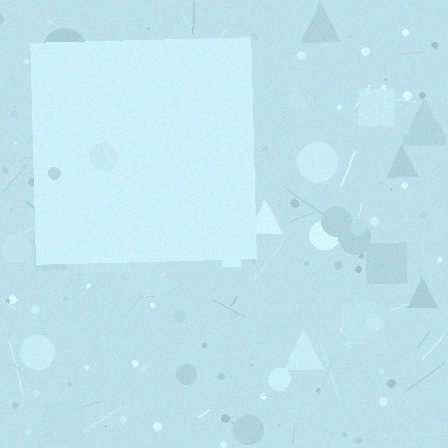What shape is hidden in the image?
A square is hidden in the image.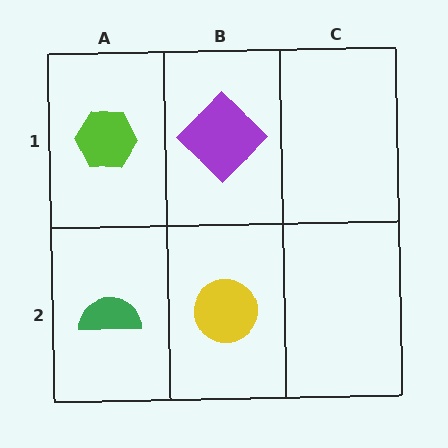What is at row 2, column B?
A yellow circle.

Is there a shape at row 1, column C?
No, that cell is empty.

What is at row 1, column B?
A purple diamond.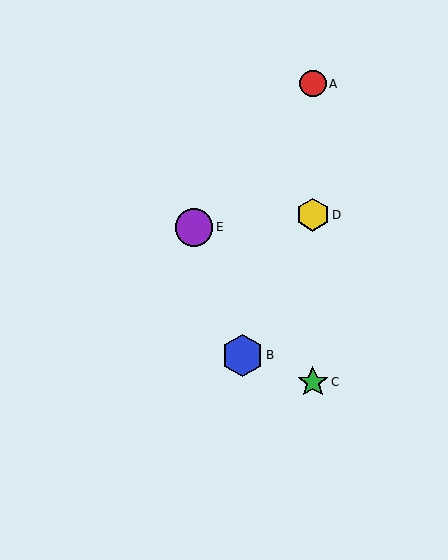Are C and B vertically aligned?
No, C is at x≈313 and B is at x≈242.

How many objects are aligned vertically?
3 objects (A, C, D) are aligned vertically.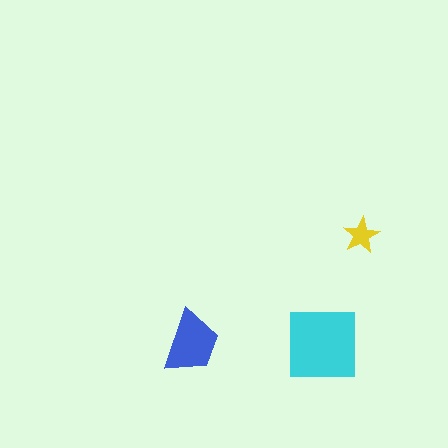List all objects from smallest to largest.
The yellow star, the blue trapezoid, the cyan square.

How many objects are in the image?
There are 3 objects in the image.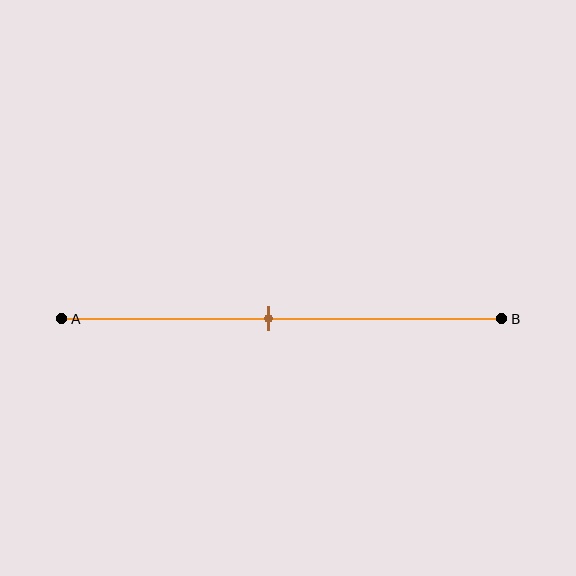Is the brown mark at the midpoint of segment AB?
Yes, the mark is approximately at the midpoint.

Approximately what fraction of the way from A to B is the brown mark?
The brown mark is approximately 45% of the way from A to B.